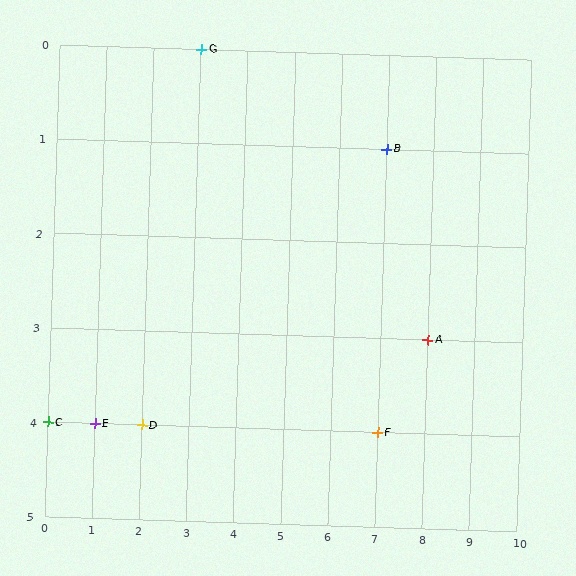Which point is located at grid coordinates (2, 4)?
Point D is at (2, 4).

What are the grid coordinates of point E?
Point E is at grid coordinates (1, 4).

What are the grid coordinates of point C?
Point C is at grid coordinates (0, 4).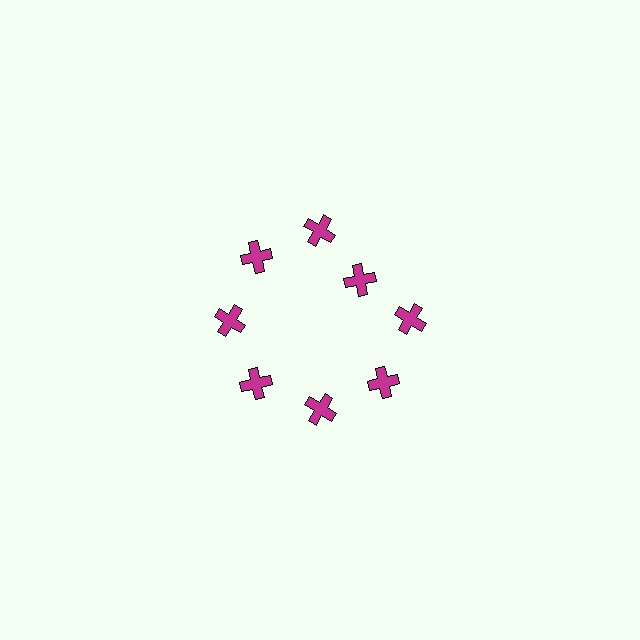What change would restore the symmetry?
The symmetry would be restored by moving it outward, back onto the ring so that all 8 crosses sit at equal angles and equal distance from the center.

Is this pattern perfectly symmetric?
No. The 8 magenta crosses are arranged in a ring, but one element near the 2 o'clock position is pulled inward toward the center, breaking the 8-fold rotational symmetry.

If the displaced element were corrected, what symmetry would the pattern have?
It would have 8-fold rotational symmetry — the pattern would map onto itself every 45 degrees.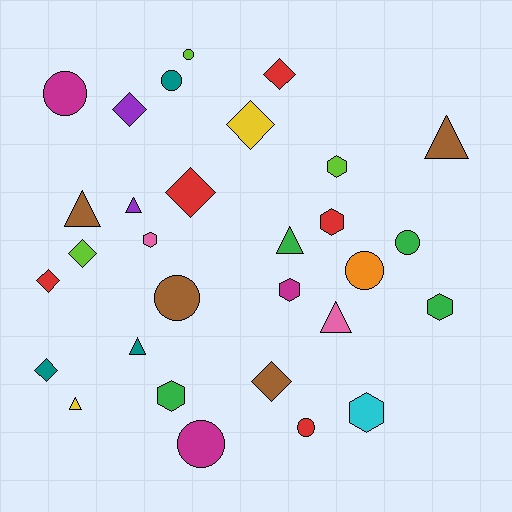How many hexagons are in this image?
There are 7 hexagons.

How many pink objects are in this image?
There are 2 pink objects.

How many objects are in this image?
There are 30 objects.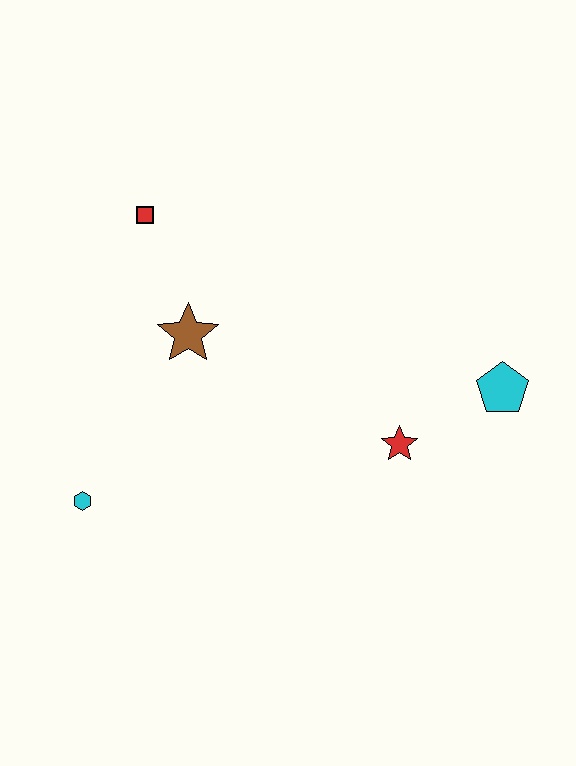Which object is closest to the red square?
The brown star is closest to the red square.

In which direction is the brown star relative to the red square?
The brown star is below the red square.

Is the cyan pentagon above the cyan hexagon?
Yes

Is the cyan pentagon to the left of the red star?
No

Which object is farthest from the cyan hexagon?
The cyan pentagon is farthest from the cyan hexagon.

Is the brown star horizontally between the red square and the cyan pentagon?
Yes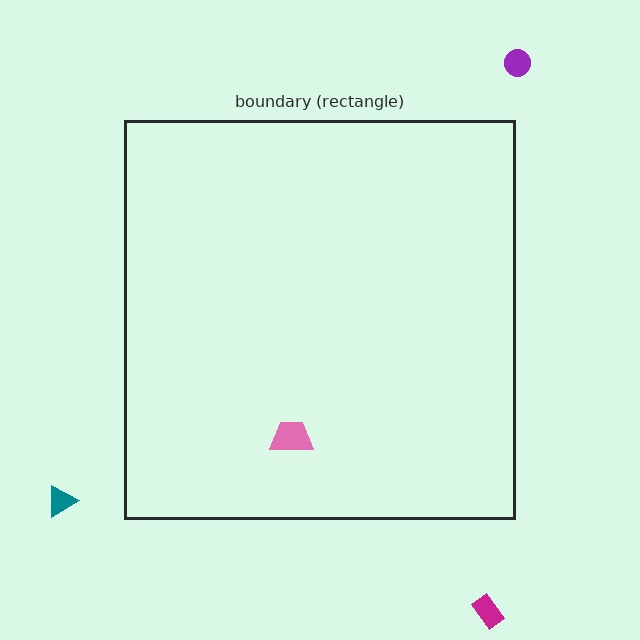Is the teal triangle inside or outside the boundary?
Outside.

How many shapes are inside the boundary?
1 inside, 3 outside.